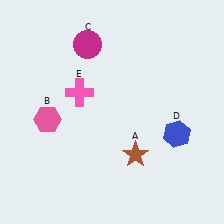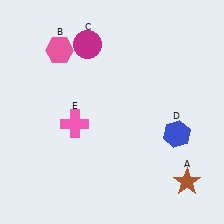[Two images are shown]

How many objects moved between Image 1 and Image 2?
3 objects moved between the two images.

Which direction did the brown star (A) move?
The brown star (A) moved right.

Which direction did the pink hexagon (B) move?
The pink hexagon (B) moved up.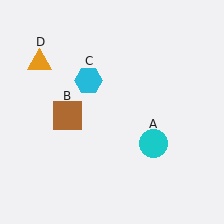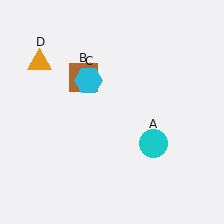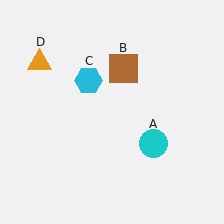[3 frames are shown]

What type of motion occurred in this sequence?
The brown square (object B) rotated clockwise around the center of the scene.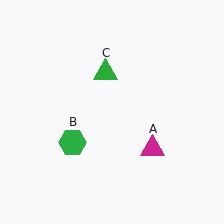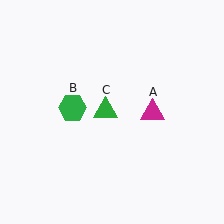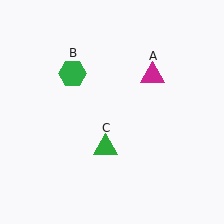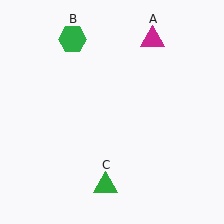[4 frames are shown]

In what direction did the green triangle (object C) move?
The green triangle (object C) moved down.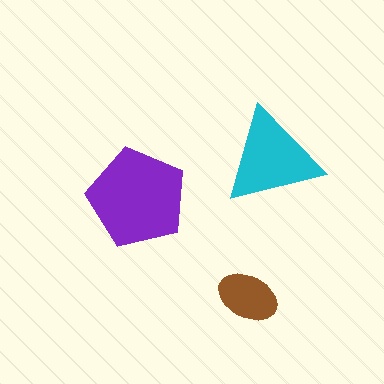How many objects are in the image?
There are 3 objects in the image.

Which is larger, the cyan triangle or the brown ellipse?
The cyan triangle.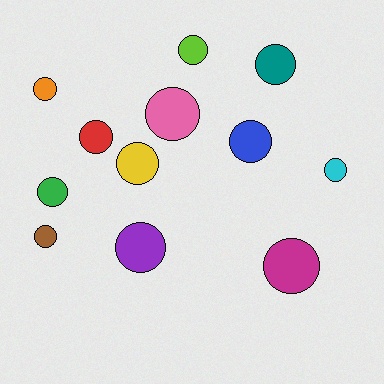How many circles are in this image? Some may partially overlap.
There are 12 circles.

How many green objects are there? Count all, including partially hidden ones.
There is 1 green object.